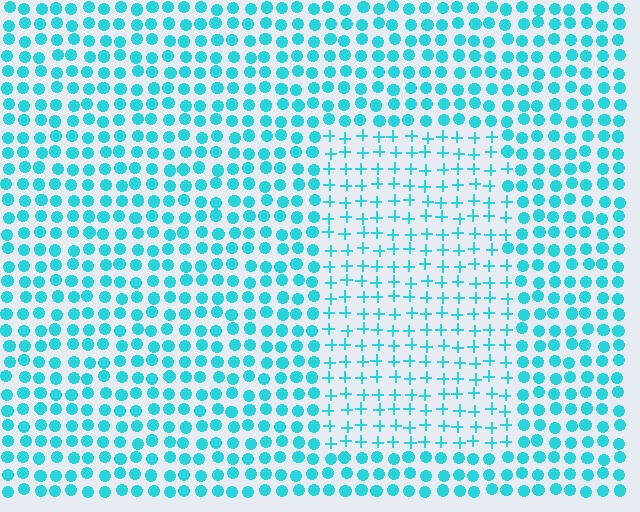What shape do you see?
I see a rectangle.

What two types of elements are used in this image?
The image uses plus signs inside the rectangle region and circles outside it.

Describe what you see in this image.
The image is filled with small cyan elements arranged in a uniform grid. A rectangle-shaped region contains plus signs, while the surrounding area contains circles. The boundary is defined purely by the change in element shape.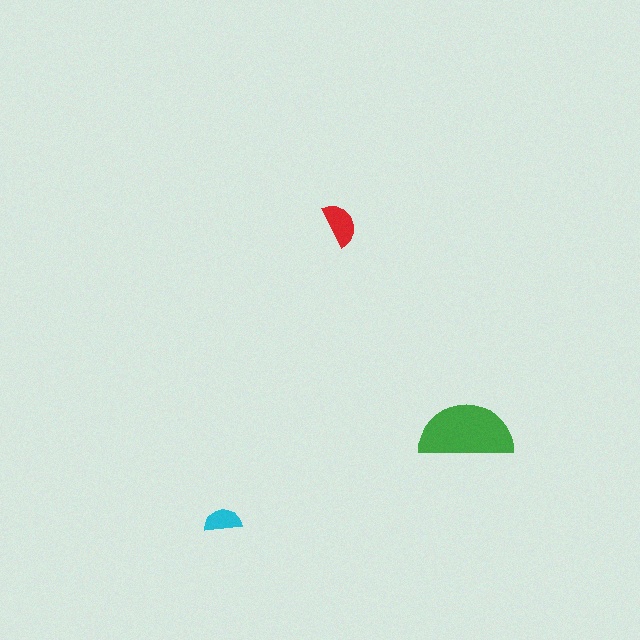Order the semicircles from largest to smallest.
the green one, the red one, the cyan one.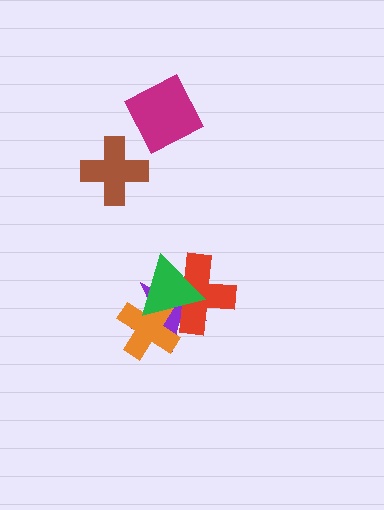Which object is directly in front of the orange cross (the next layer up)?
The red cross is directly in front of the orange cross.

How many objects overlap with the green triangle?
3 objects overlap with the green triangle.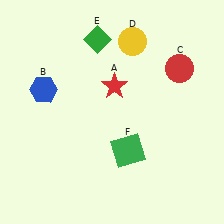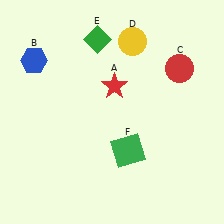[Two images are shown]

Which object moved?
The blue hexagon (B) moved up.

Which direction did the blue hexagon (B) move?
The blue hexagon (B) moved up.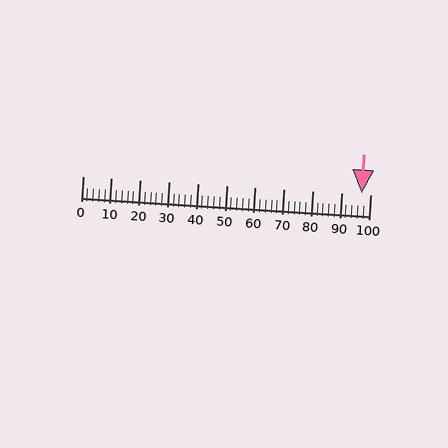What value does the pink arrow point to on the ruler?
The pink arrow points to approximately 97.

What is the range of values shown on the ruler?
The ruler shows values from 0 to 100.